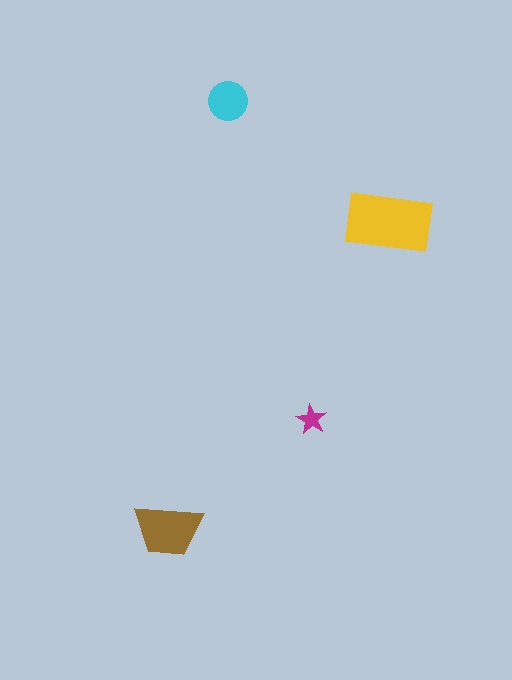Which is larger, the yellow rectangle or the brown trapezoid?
The yellow rectangle.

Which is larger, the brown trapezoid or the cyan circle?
The brown trapezoid.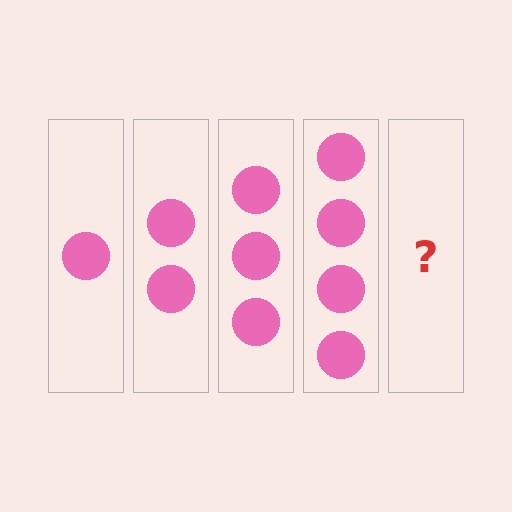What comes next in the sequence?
The next element should be 5 circles.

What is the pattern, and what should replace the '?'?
The pattern is that each step adds one more circle. The '?' should be 5 circles.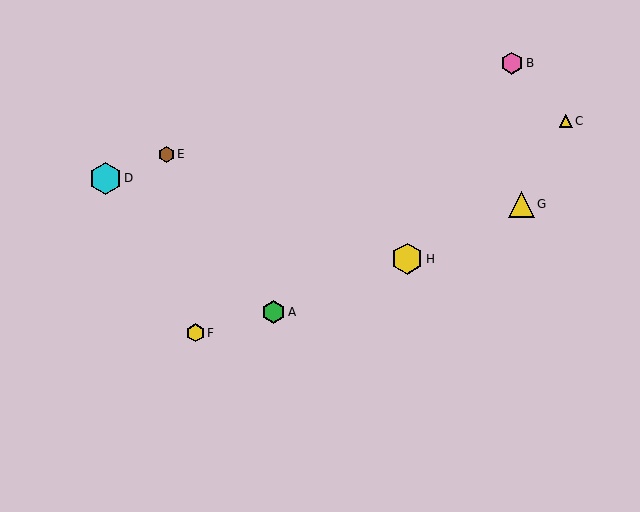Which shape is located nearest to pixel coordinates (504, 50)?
The pink hexagon (labeled B) at (512, 63) is nearest to that location.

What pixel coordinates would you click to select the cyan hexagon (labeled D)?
Click at (105, 178) to select the cyan hexagon D.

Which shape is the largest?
The cyan hexagon (labeled D) is the largest.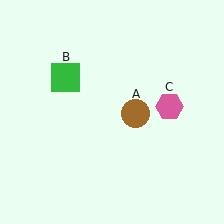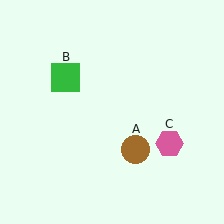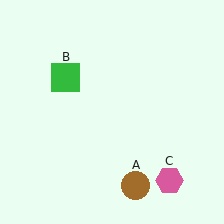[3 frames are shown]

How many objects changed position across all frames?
2 objects changed position: brown circle (object A), pink hexagon (object C).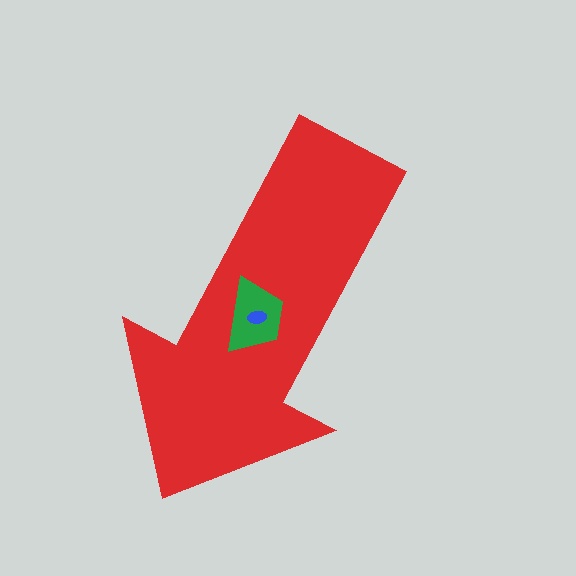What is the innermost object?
The blue ellipse.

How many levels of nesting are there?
3.